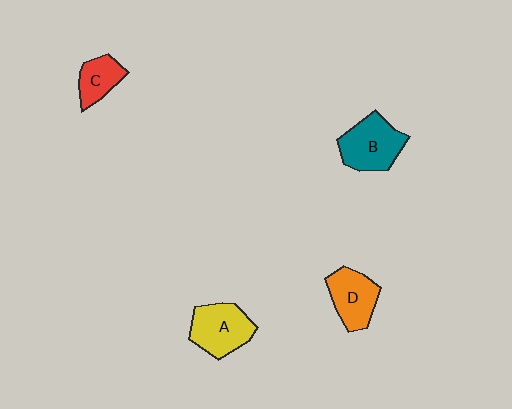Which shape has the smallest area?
Shape C (red).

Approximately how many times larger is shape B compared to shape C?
Approximately 1.7 times.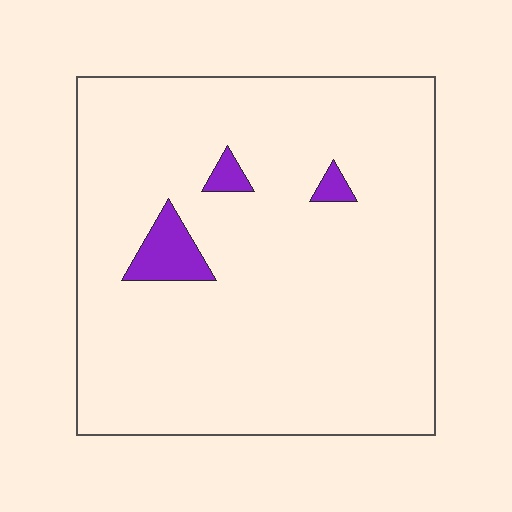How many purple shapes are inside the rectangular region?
3.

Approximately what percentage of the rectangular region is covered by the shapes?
Approximately 5%.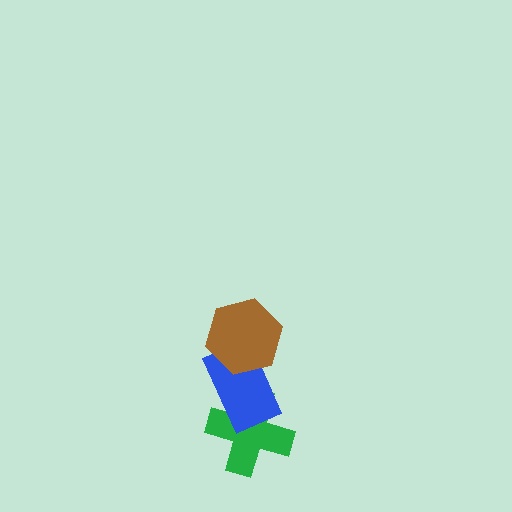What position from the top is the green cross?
The green cross is 3rd from the top.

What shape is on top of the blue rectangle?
The brown hexagon is on top of the blue rectangle.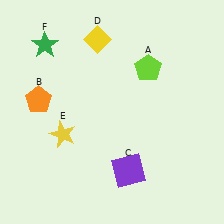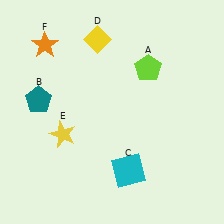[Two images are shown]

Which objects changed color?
B changed from orange to teal. C changed from purple to cyan. F changed from green to orange.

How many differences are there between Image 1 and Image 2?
There are 3 differences between the two images.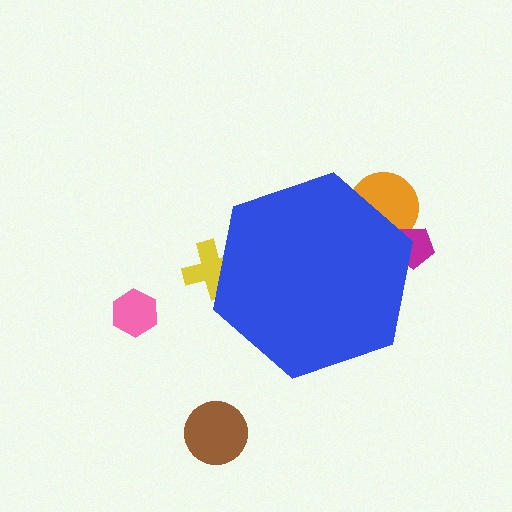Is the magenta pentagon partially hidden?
Yes, the magenta pentagon is partially hidden behind the blue hexagon.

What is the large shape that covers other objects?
A blue hexagon.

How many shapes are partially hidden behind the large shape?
3 shapes are partially hidden.